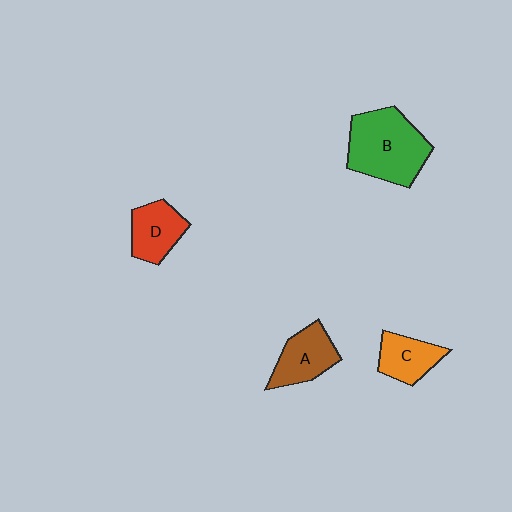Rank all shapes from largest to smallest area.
From largest to smallest: B (green), A (brown), D (red), C (orange).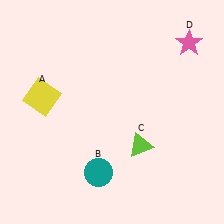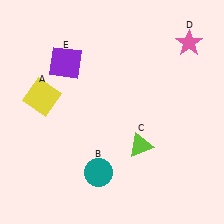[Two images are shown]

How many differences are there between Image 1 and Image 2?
There is 1 difference between the two images.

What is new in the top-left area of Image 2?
A purple square (E) was added in the top-left area of Image 2.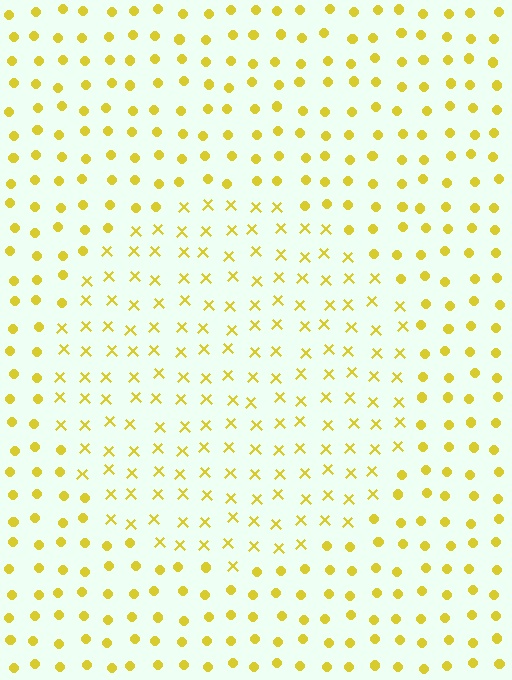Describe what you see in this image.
The image is filled with small yellow elements arranged in a uniform grid. A circle-shaped region contains X marks, while the surrounding area contains circles. The boundary is defined purely by the change in element shape.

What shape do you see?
I see a circle.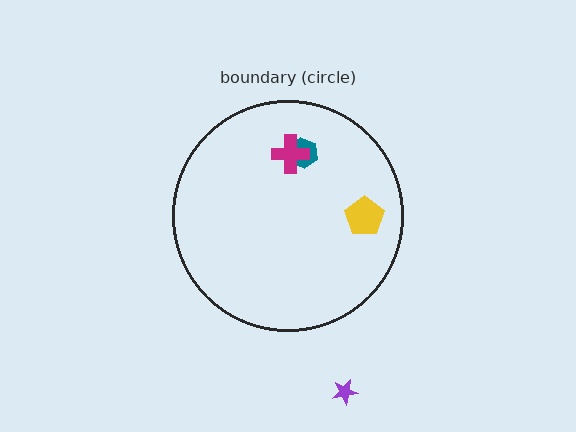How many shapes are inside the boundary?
3 inside, 1 outside.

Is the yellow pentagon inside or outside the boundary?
Inside.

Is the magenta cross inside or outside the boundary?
Inside.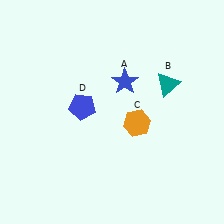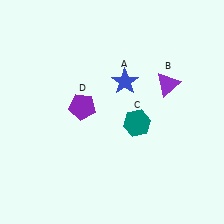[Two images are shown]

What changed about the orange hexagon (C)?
In Image 1, C is orange. In Image 2, it changed to teal.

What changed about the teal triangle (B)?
In Image 1, B is teal. In Image 2, it changed to purple.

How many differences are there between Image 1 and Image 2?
There are 3 differences between the two images.